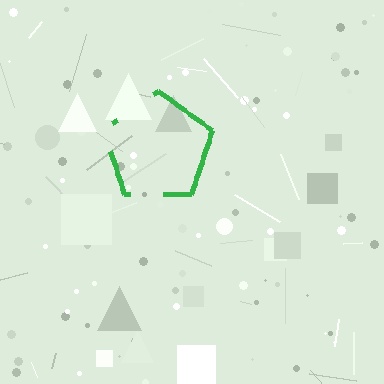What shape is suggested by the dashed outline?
The dashed outline suggests a pentagon.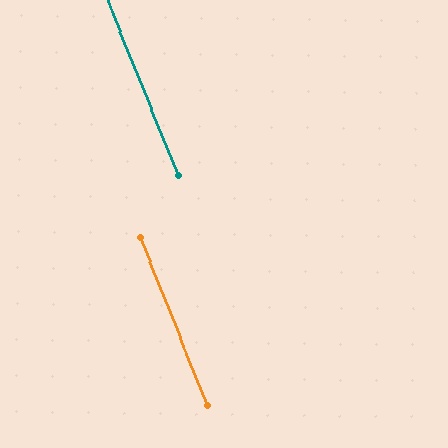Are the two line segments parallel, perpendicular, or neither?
Parallel — their directions differ by only 0.1°.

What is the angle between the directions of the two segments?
Approximately 0 degrees.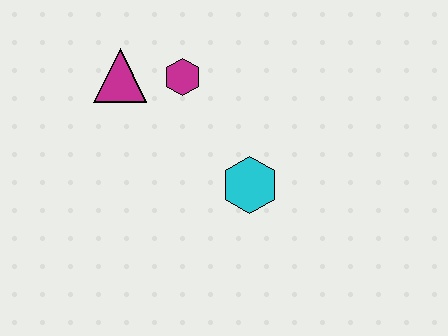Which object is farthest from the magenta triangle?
The cyan hexagon is farthest from the magenta triangle.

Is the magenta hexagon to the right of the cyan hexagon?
No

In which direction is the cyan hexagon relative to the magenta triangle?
The cyan hexagon is to the right of the magenta triangle.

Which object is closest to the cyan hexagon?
The magenta hexagon is closest to the cyan hexagon.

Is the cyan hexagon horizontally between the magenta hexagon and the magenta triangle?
No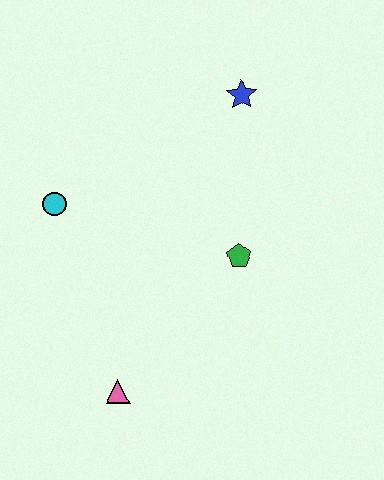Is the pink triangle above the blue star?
No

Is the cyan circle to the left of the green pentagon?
Yes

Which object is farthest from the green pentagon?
The cyan circle is farthest from the green pentagon.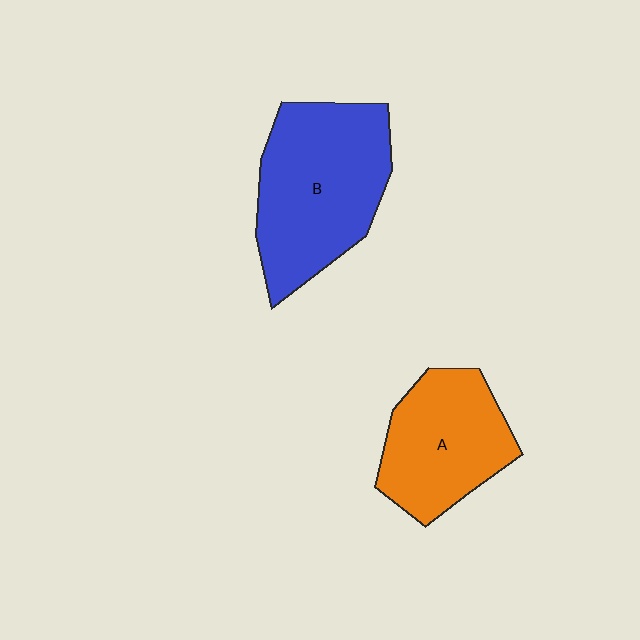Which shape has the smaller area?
Shape A (orange).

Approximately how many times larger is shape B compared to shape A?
Approximately 1.4 times.